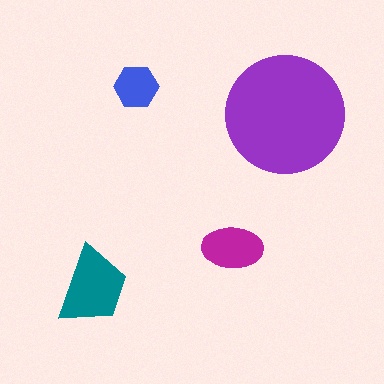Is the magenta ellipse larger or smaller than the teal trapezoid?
Smaller.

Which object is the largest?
The purple circle.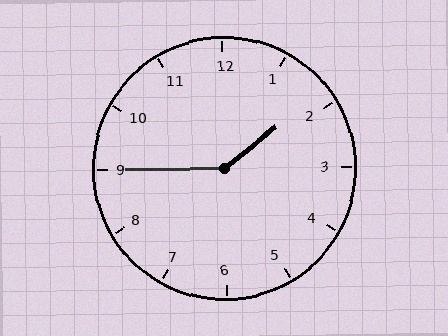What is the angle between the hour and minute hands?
Approximately 142 degrees.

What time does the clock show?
1:45.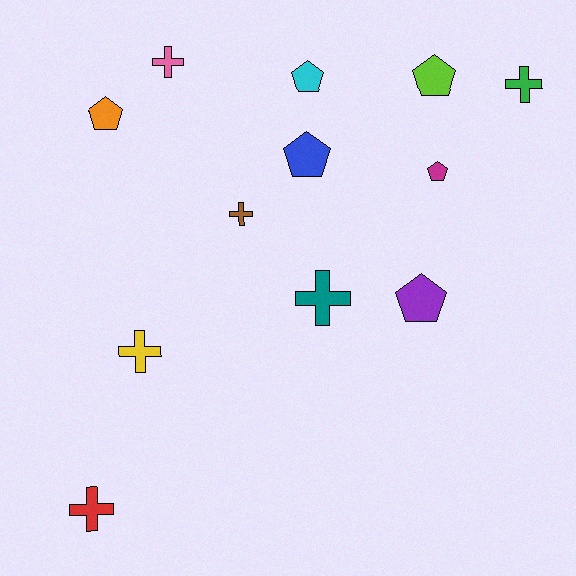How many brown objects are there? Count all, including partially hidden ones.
There is 1 brown object.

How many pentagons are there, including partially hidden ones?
There are 6 pentagons.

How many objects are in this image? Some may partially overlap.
There are 12 objects.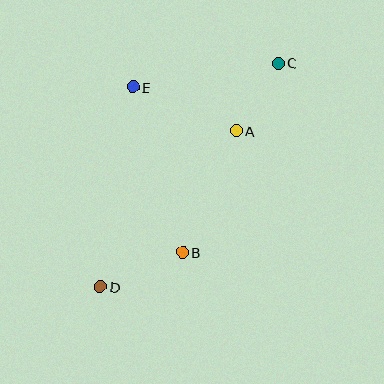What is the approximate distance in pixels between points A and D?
The distance between A and D is approximately 207 pixels.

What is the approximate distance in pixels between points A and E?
The distance between A and E is approximately 112 pixels.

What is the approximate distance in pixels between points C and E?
The distance between C and E is approximately 147 pixels.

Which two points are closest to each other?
Points A and C are closest to each other.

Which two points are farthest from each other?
Points C and D are farthest from each other.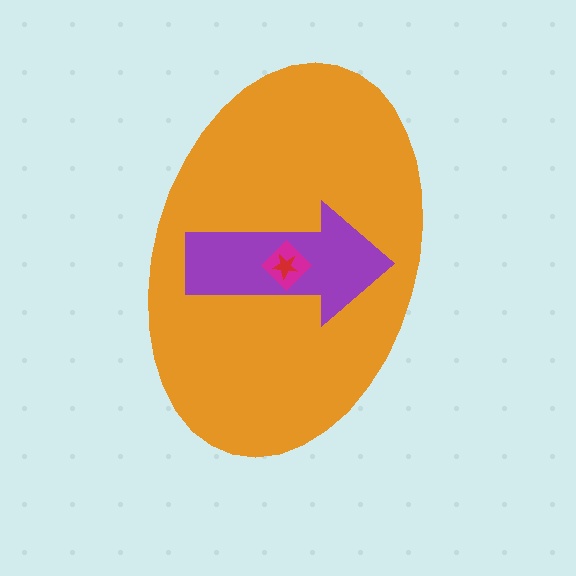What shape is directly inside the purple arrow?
The magenta diamond.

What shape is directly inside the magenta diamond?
The red star.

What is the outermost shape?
The orange ellipse.